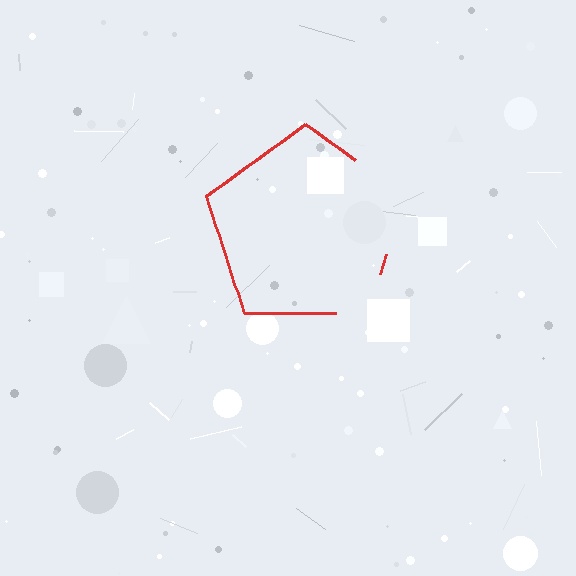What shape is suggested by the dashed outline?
The dashed outline suggests a pentagon.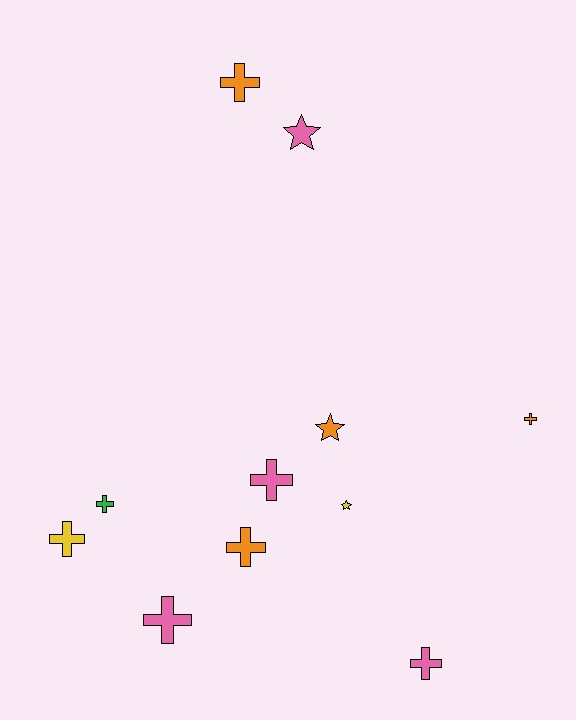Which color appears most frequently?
Pink, with 4 objects.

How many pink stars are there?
There is 1 pink star.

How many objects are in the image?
There are 11 objects.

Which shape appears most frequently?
Cross, with 8 objects.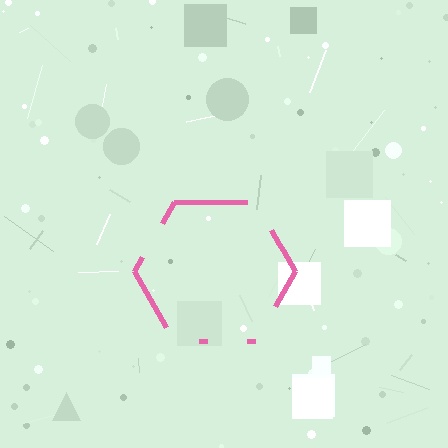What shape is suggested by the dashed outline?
The dashed outline suggests a hexagon.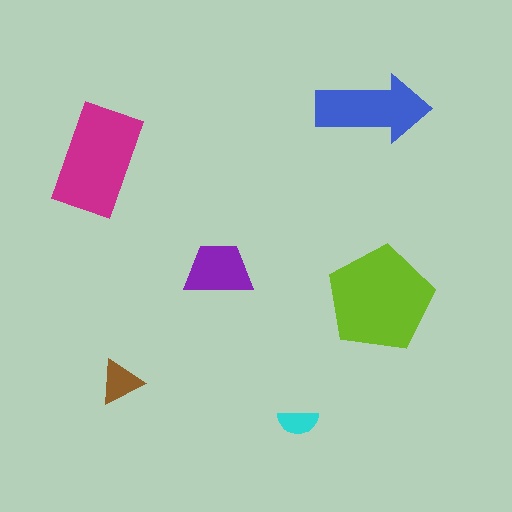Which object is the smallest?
The cyan semicircle.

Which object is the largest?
The lime pentagon.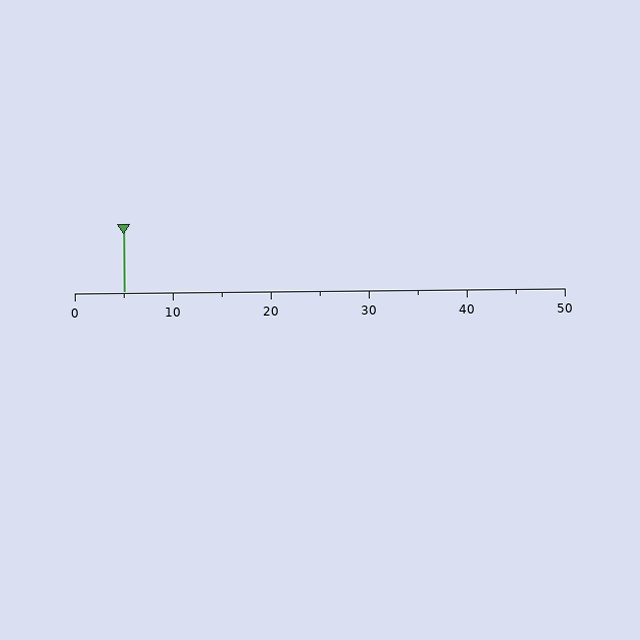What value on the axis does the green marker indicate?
The marker indicates approximately 5.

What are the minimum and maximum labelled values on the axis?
The axis runs from 0 to 50.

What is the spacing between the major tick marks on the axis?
The major ticks are spaced 10 apart.